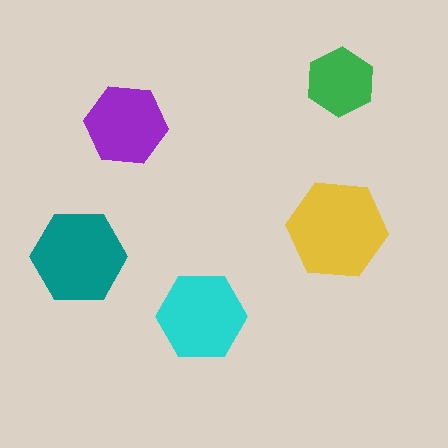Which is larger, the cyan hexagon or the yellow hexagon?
The yellow one.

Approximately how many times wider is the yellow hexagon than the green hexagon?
About 1.5 times wider.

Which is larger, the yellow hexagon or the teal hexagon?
The yellow one.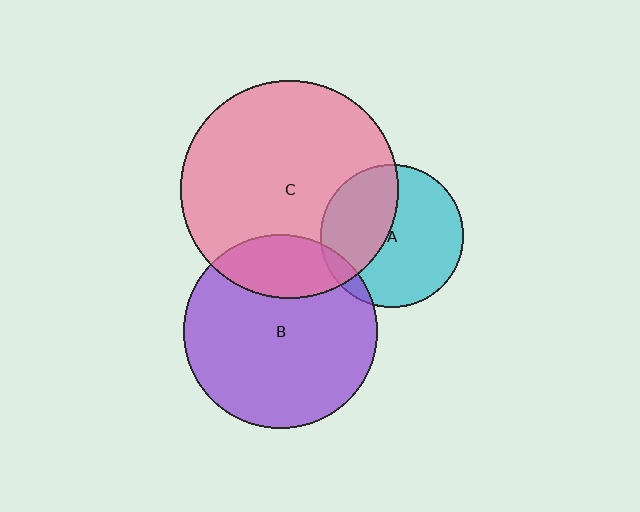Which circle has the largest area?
Circle C (pink).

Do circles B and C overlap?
Yes.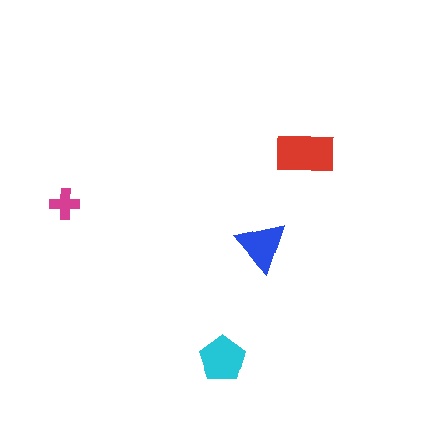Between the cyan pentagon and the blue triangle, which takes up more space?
The cyan pentagon.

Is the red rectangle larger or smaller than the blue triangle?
Larger.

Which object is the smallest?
The magenta cross.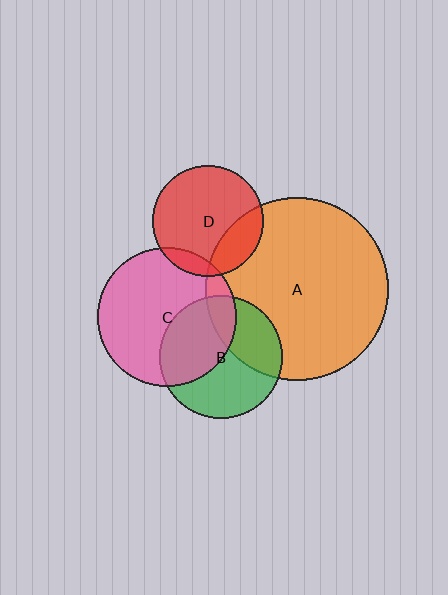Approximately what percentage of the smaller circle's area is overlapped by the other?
Approximately 10%.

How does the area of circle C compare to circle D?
Approximately 1.6 times.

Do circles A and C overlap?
Yes.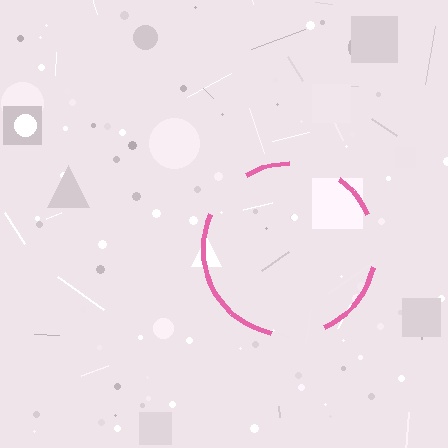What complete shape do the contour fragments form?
The contour fragments form a circle.